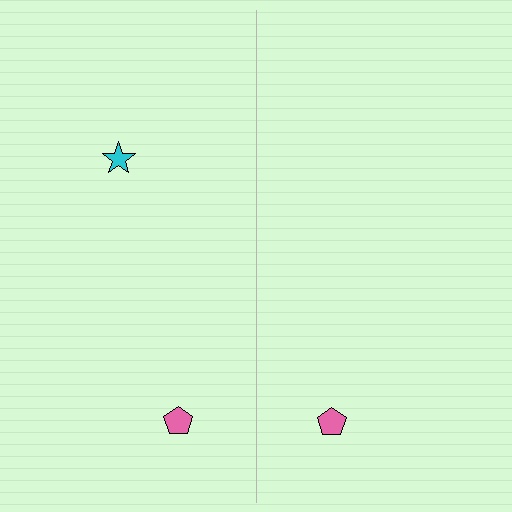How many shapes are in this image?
There are 3 shapes in this image.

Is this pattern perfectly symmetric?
No, the pattern is not perfectly symmetric. A cyan star is missing from the right side.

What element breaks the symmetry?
A cyan star is missing from the right side.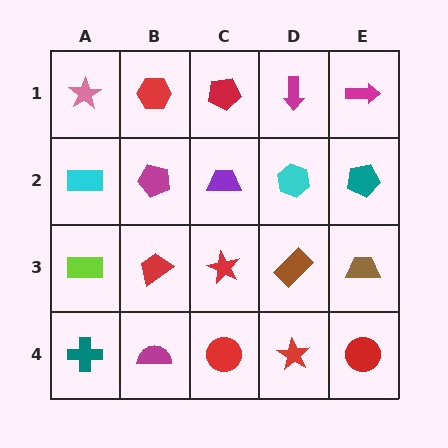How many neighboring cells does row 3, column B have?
4.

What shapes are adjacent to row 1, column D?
A cyan hexagon (row 2, column D), a red pentagon (row 1, column C), a magenta arrow (row 1, column E).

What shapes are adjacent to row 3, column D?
A cyan hexagon (row 2, column D), a red star (row 4, column D), a red star (row 3, column C), a brown trapezoid (row 3, column E).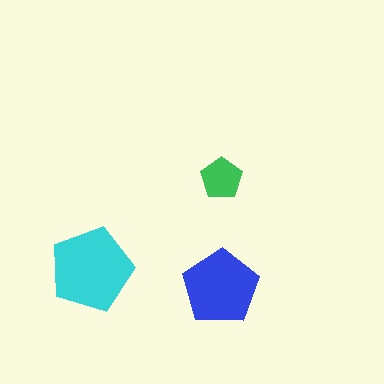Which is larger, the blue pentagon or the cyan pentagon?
The cyan one.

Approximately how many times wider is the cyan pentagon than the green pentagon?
About 2 times wider.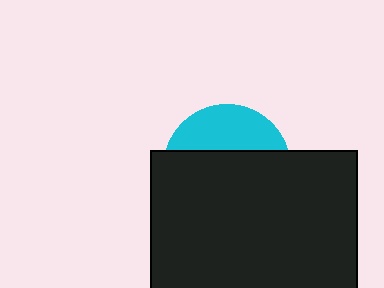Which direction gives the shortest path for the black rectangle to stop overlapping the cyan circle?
Moving down gives the shortest separation.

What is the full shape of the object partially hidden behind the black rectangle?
The partially hidden object is a cyan circle.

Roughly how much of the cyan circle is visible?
A small part of it is visible (roughly 32%).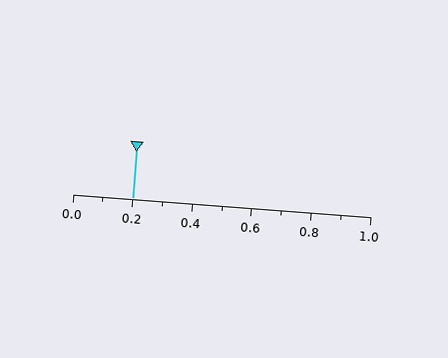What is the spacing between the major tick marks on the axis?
The major ticks are spaced 0.2 apart.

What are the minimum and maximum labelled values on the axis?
The axis runs from 0.0 to 1.0.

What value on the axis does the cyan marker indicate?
The marker indicates approximately 0.2.